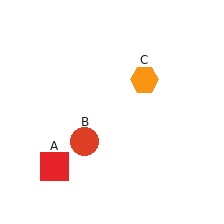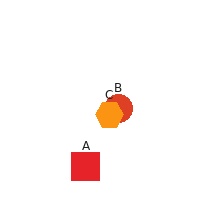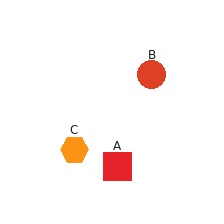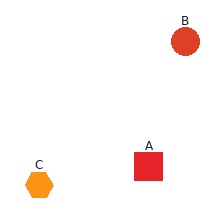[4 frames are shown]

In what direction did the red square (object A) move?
The red square (object A) moved right.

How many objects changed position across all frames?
3 objects changed position: red square (object A), red circle (object B), orange hexagon (object C).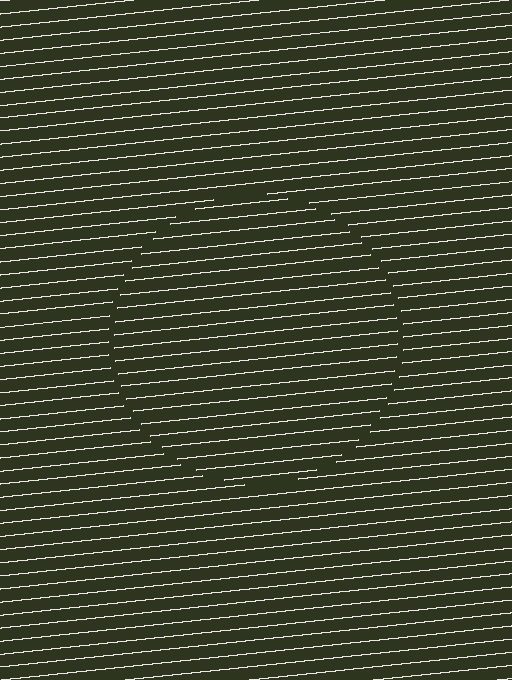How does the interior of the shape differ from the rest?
The interior of the shape contains the same grating, shifted by half a period — the contour is defined by the phase discontinuity where line-ends from the inner and outer gratings abut.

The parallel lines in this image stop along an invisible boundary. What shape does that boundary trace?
An illusory circle. The interior of the shape contains the same grating, shifted by half a period — the contour is defined by the phase discontinuity where line-ends from the inner and outer gratings abut.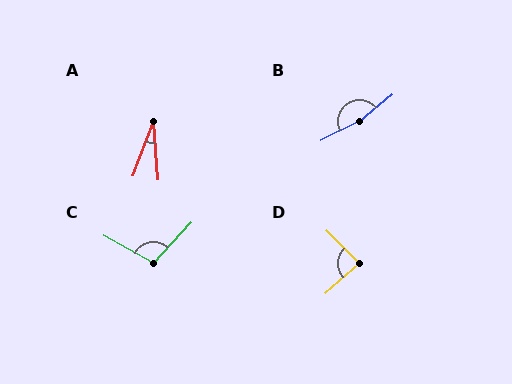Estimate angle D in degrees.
Approximately 86 degrees.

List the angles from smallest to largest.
A (25°), D (86°), C (105°), B (168°).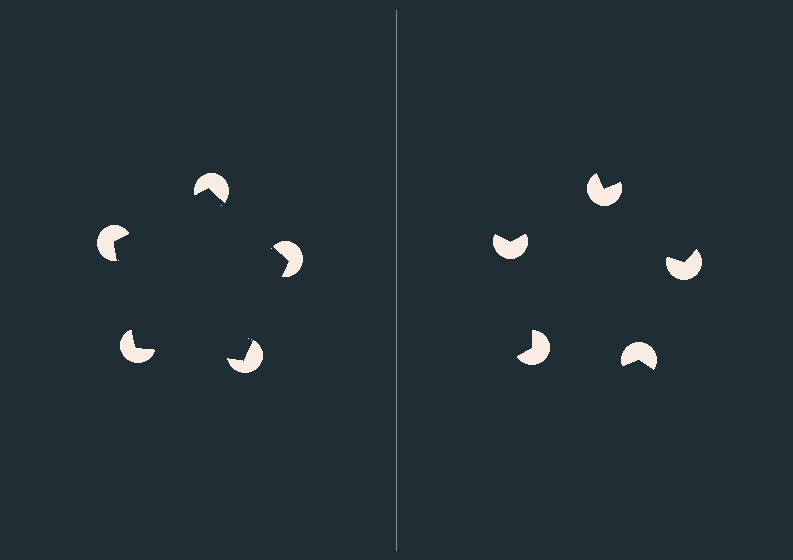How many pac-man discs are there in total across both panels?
10 — 5 on each side.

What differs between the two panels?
The pac-man discs are positioned identically on both sides; only the wedge orientations differ. On the left they align to a pentagon; on the right they are misaligned.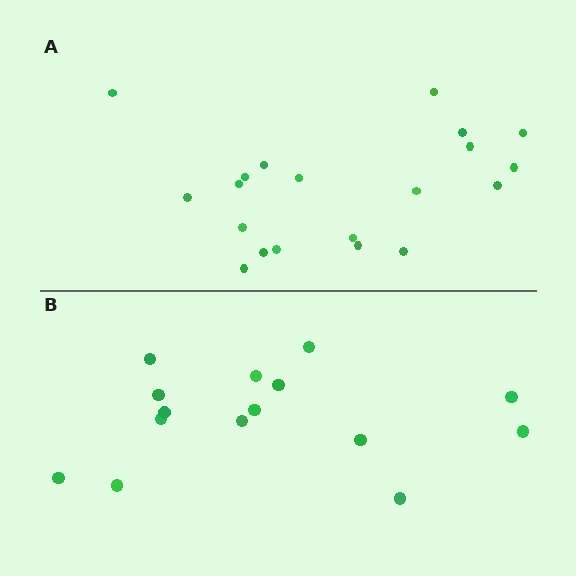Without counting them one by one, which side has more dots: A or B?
Region A (the top region) has more dots.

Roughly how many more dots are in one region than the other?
Region A has about 5 more dots than region B.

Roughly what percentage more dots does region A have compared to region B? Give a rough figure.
About 35% more.